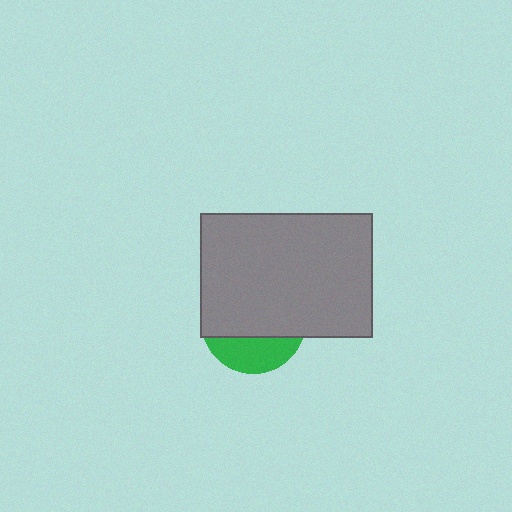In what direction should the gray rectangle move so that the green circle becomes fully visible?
The gray rectangle should move up. That is the shortest direction to clear the overlap and leave the green circle fully visible.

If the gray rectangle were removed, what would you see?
You would see the complete green circle.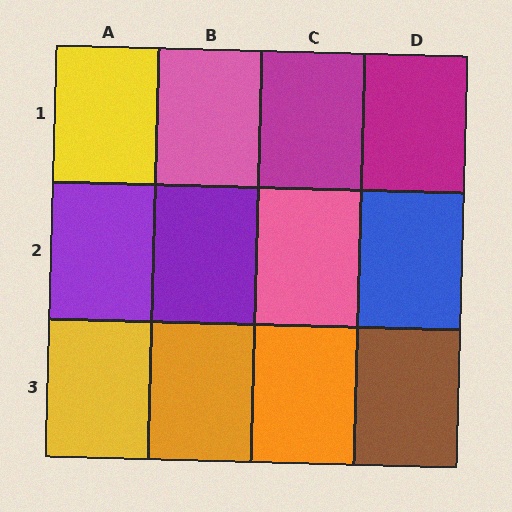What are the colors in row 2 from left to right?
Purple, purple, pink, blue.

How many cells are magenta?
2 cells are magenta.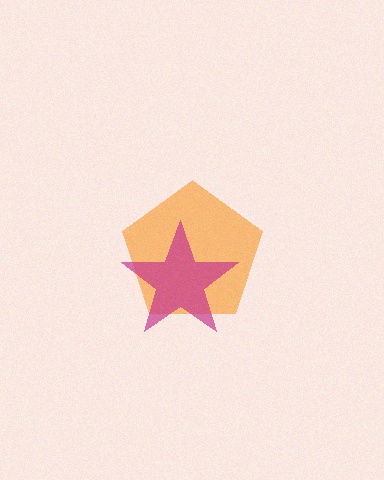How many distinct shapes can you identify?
There are 2 distinct shapes: an orange pentagon, a magenta star.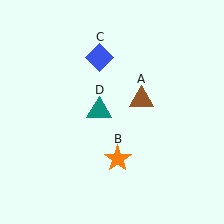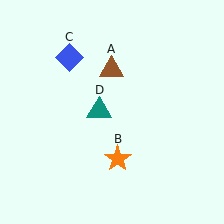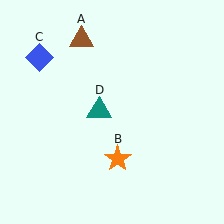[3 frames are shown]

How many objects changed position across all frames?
2 objects changed position: brown triangle (object A), blue diamond (object C).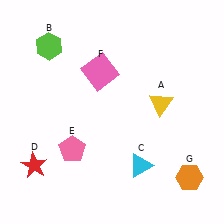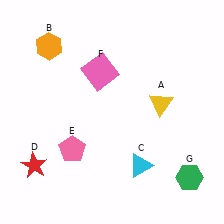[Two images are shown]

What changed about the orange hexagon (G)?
In Image 1, G is orange. In Image 2, it changed to green.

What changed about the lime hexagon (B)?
In Image 1, B is lime. In Image 2, it changed to orange.